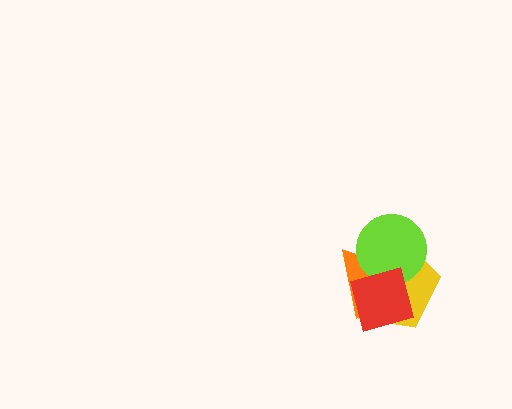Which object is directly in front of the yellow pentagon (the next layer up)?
The orange triangle is directly in front of the yellow pentagon.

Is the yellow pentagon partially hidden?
Yes, it is partially covered by another shape.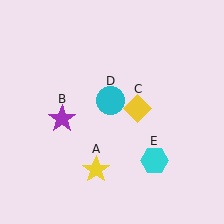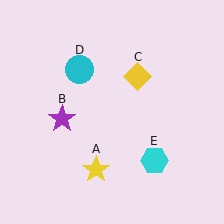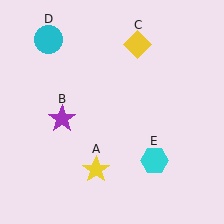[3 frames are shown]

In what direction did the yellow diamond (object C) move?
The yellow diamond (object C) moved up.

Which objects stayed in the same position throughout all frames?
Yellow star (object A) and purple star (object B) and cyan hexagon (object E) remained stationary.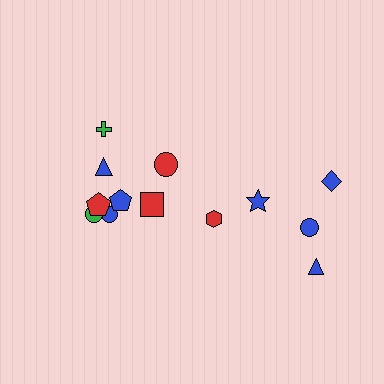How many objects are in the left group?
There are 8 objects.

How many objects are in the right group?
There are 5 objects.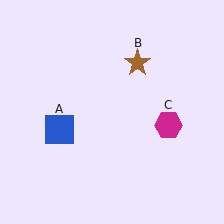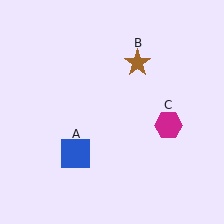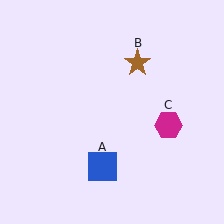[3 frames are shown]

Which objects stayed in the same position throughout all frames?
Brown star (object B) and magenta hexagon (object C) remained stationary.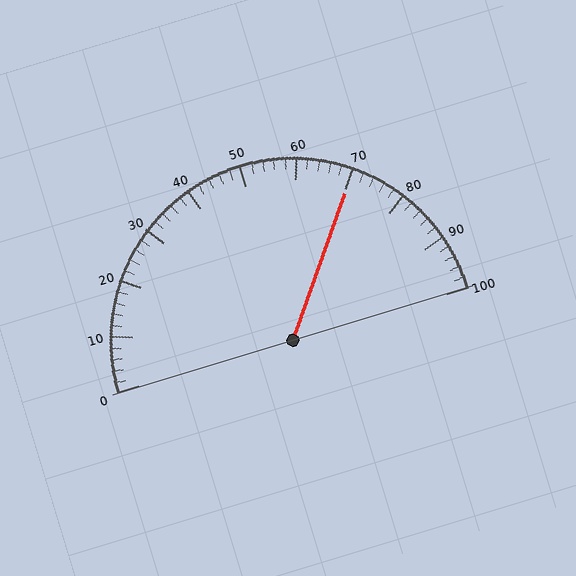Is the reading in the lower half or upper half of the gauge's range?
The reading is in the upper half of the range (0 to 100).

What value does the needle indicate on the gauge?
The needle indicates approximately 70.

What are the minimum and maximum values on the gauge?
The gauge ranges from 0 to 100.